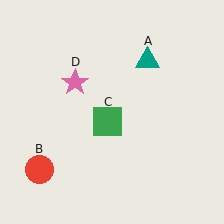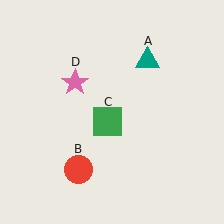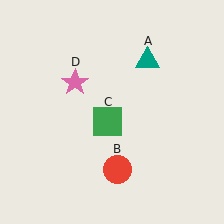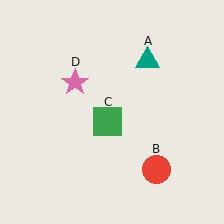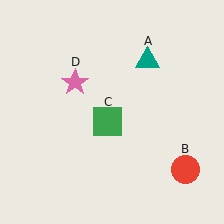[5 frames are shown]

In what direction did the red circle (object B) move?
The red circle (object B) moved right.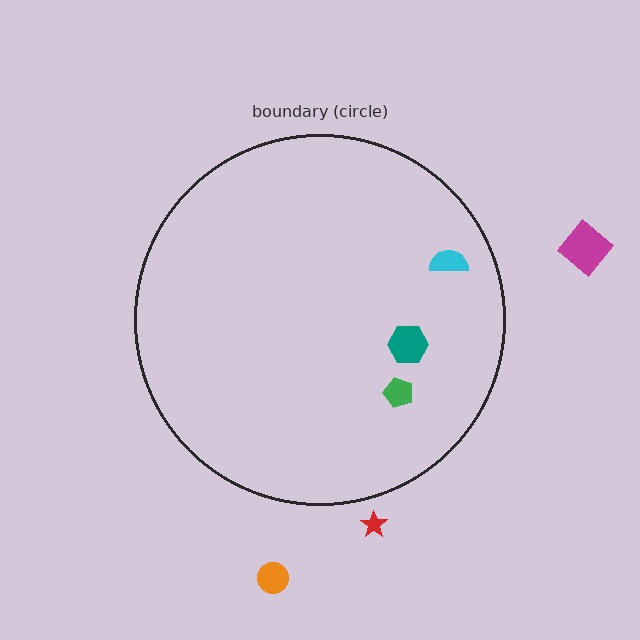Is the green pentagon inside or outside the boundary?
Inside.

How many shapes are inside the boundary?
3 inside, 3 outside.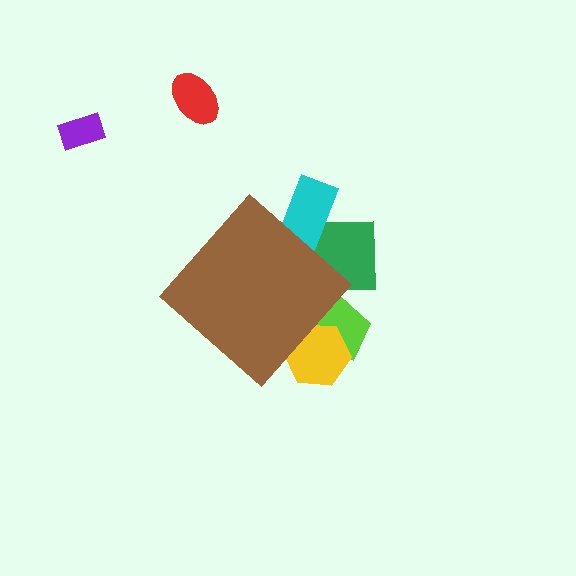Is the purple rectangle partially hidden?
No, the purple rectangle is fully visible.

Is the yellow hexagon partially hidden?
Yes, the yellow hexagon is partially hidden behind the brown diamond.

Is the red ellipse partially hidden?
No, the red ellipse is fully visible.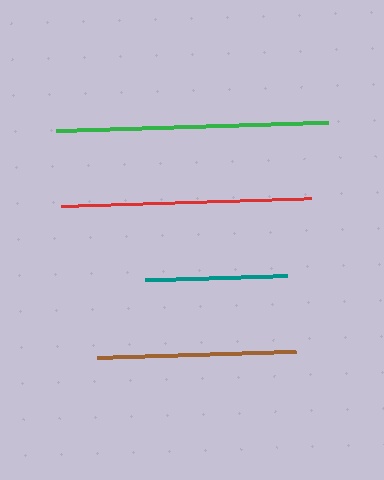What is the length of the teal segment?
The teal segment is approximately 142 pixels long.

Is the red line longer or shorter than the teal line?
The red line is longer than the teal line.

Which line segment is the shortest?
The teal line is the shortest at approximately 142 pixels.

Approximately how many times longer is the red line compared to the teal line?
The red line is approximately 1.8 times the length of the teal line.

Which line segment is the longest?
The green line is the longest at approximately 273 pixels.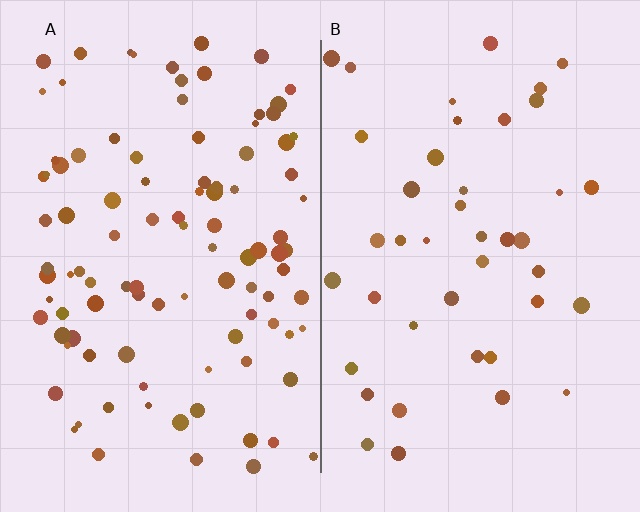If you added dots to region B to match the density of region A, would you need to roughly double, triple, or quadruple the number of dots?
Approximately double.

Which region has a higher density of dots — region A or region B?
A (the left).